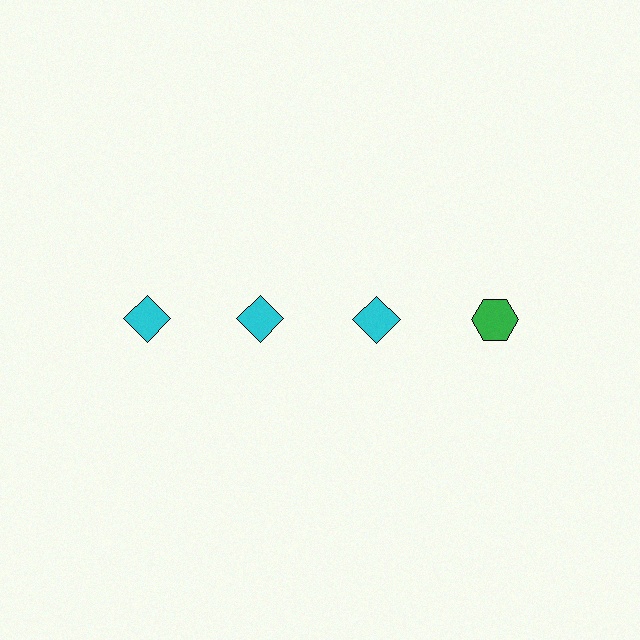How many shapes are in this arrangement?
There are 4 shapes arranged in a grid pattern.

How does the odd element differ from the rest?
It differs in both color (green instead of cyan) and shape (hexagon instead of diamond).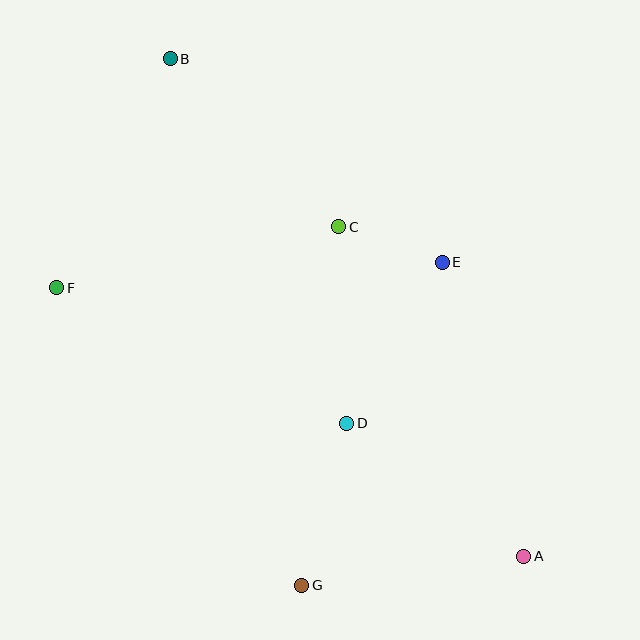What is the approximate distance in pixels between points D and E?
The distance between D and E is approximately 187 pixels.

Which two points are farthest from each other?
Points A and B are farthest from each other.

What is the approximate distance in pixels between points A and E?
The distance between A and E is approximately 305 pixels.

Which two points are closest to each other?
Points C and E are closest to each other.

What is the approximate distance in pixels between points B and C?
The distance between B and C is approximately 238 pixels.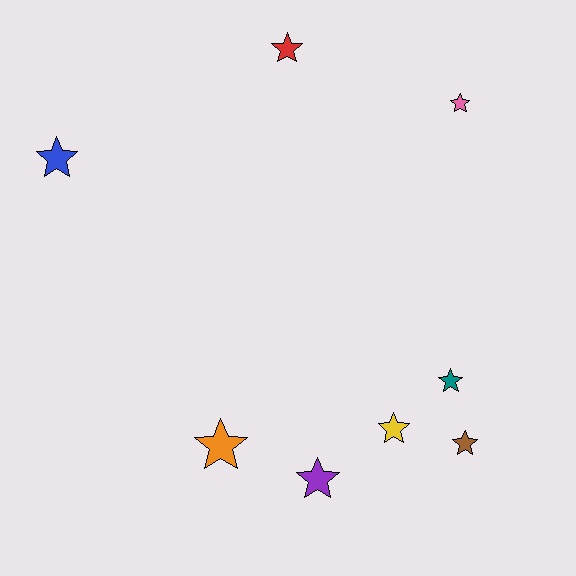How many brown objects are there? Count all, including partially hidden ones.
There is 1 brown object.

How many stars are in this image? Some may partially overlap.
There are 8 stars.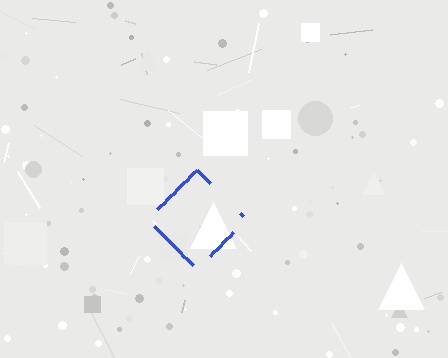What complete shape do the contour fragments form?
The contour fragments form a diamond.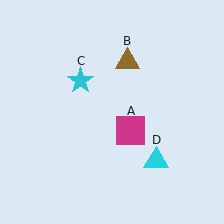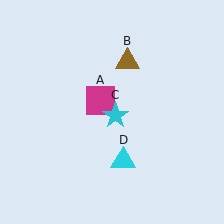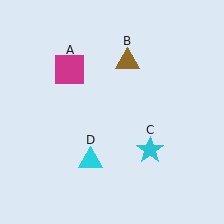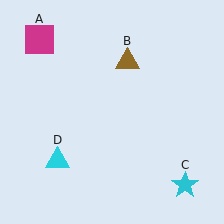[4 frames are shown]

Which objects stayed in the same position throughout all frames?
Brown triangle (object B) remained stationary.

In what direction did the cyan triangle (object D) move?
The cyan triangle (object D) moved left.